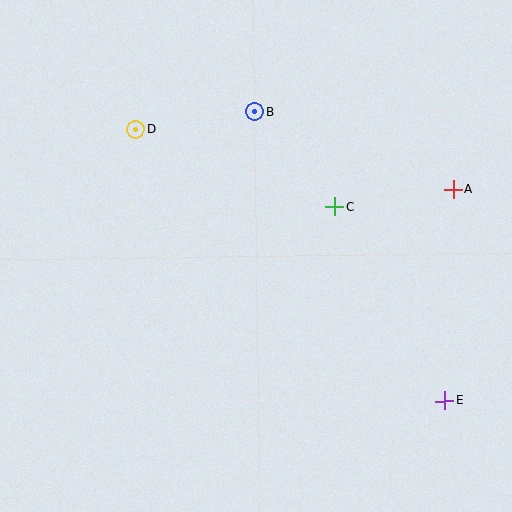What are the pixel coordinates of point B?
Point B is at (255, 112).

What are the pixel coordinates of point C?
Point C is at (335, 207).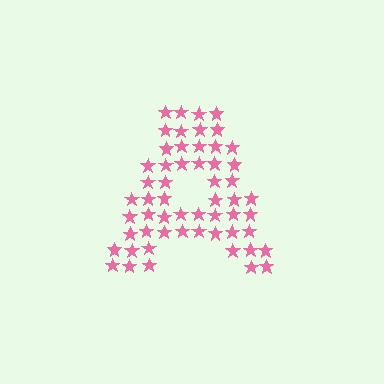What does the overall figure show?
The overall figure shows the letter A.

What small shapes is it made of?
It is made of small stars.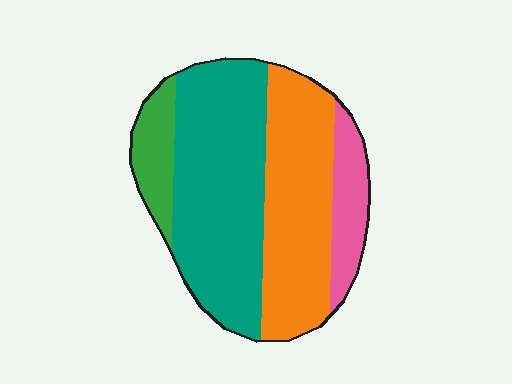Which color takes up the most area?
Teal, at roughly 45%.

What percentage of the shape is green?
Green covers about 10% of the shape.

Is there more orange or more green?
Orange.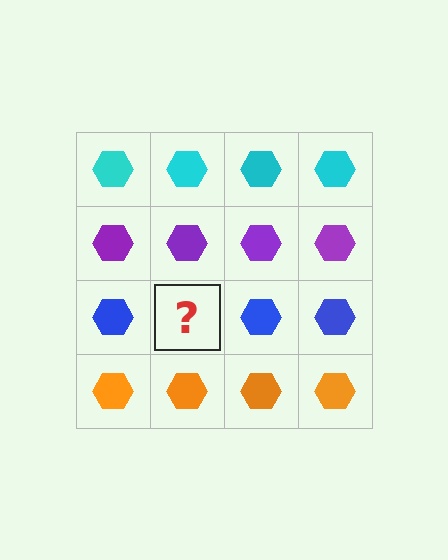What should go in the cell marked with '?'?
The missing cell should contain a blue hexagon.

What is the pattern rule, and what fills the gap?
The rule is that each row has a consistent color. The gap should be filled with a blue hexagon.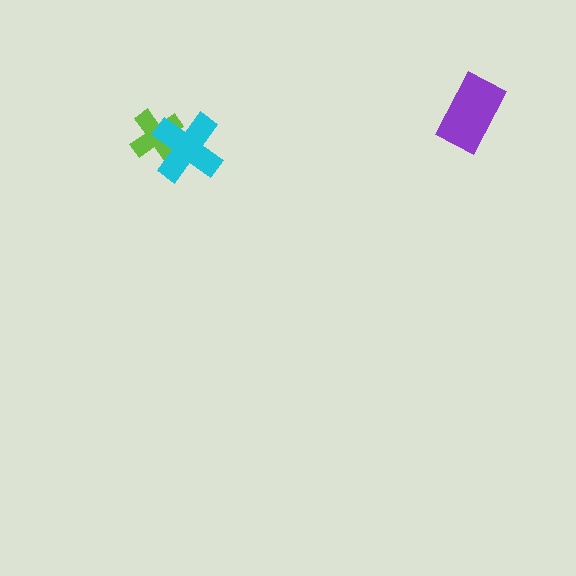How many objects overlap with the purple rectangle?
0 objects overlap with the purple rectangle.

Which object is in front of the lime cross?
The cyan cross is in front of the lime cross.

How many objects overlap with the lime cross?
1 object overlaps with the lime cross.